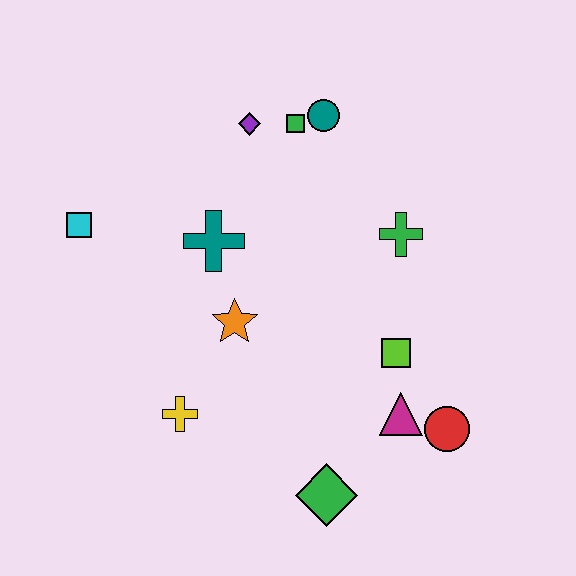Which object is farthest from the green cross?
The cyan square is farthest from the green cross.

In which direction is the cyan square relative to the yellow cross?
The cyan square is above the yellow cross.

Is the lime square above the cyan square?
No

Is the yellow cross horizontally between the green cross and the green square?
No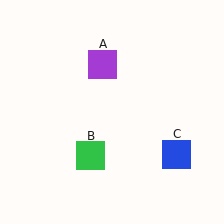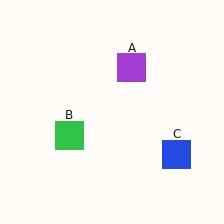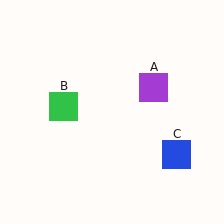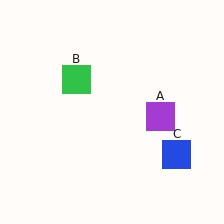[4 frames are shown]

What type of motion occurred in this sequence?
The purple square (object A), green square (object B) rotated clockwise around the center of the scene.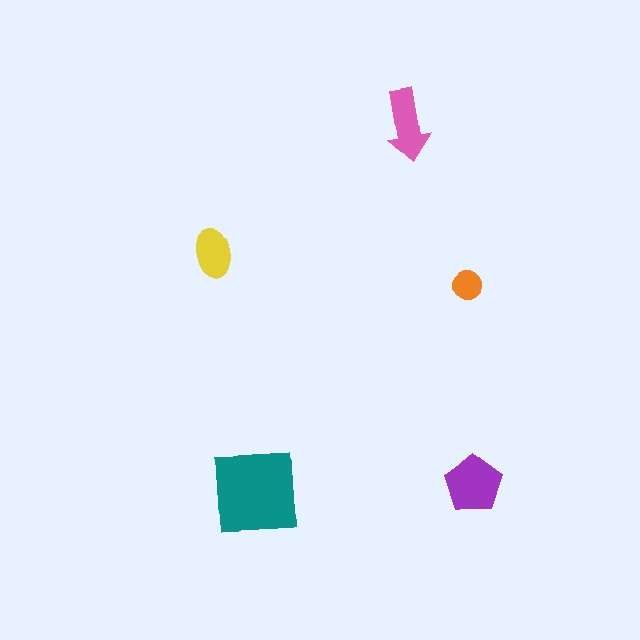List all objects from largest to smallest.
The teal square, the purple pentagon, the pink arrow, the yellow ellipse, the orange circle.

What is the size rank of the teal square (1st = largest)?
1st.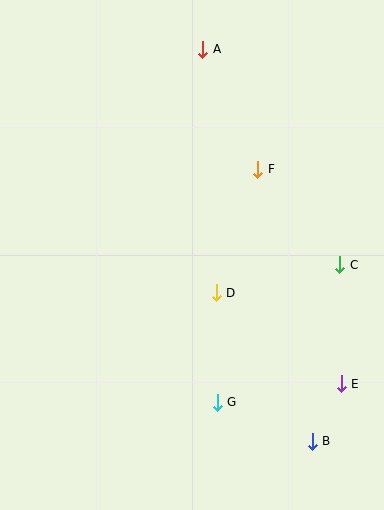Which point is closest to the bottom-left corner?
Point G is closest to the bottom-left corner.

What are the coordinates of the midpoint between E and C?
The midpoint between E and C is at (341, 324).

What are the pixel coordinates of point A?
Point A is at (203, 49).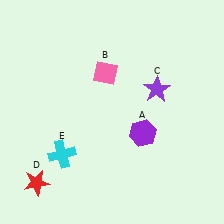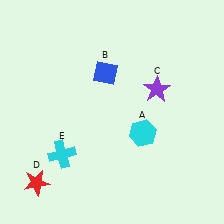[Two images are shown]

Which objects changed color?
A changed from purple to cyan. B changed from pink to blue.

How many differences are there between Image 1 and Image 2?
There are 2 differences between the two images.